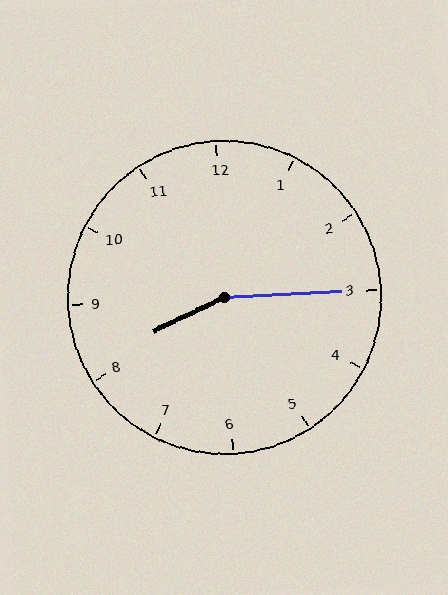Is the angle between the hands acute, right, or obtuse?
It is obtuse.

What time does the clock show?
8:15.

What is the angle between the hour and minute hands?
Approximately 158 degrees.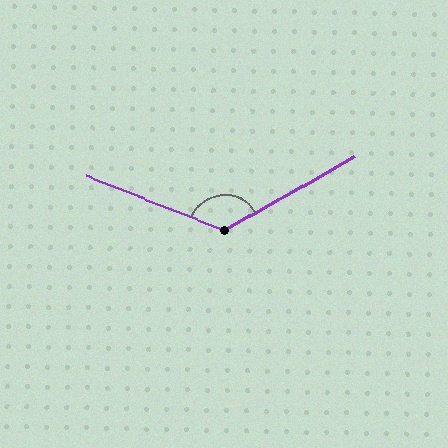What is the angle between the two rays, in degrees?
Approximately 129 degrees.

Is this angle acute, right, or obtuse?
It is obtuse.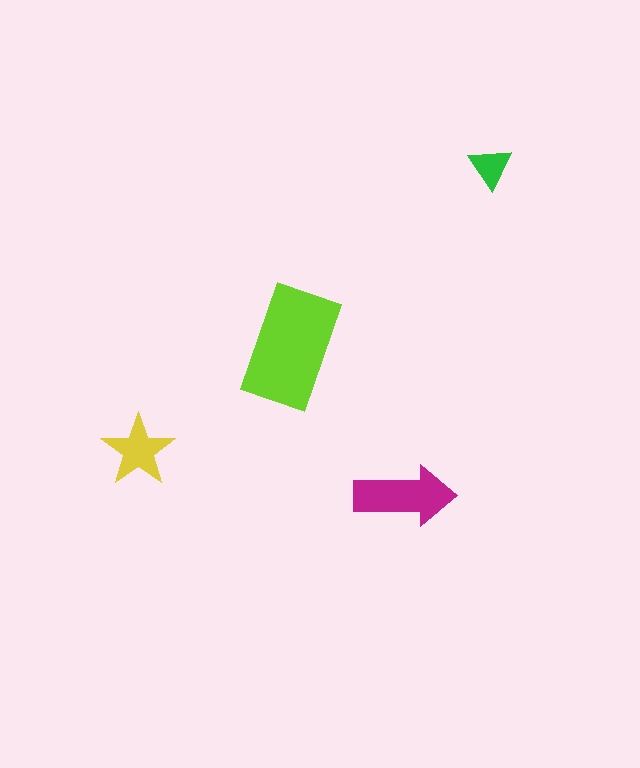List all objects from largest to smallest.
The lime rectangle, the magenta arrow, the yellow star, the green triangle.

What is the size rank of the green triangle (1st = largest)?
4th.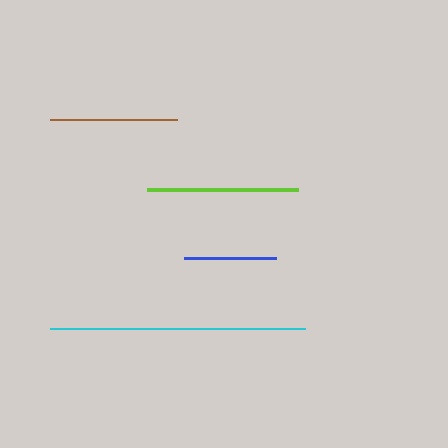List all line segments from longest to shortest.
From longest to shortest: cyan, lime, brown, blue.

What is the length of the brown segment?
The brown segment is approximately 127 pixels long.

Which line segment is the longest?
The cyan line is the longest at approximately 255 pixels.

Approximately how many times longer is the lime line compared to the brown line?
The lime line is approximately 1.2 times the length of the brown line.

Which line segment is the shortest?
The blue line is the shortest at approximately 91 pixels.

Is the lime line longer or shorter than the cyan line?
The cyan line is longer than the lime line.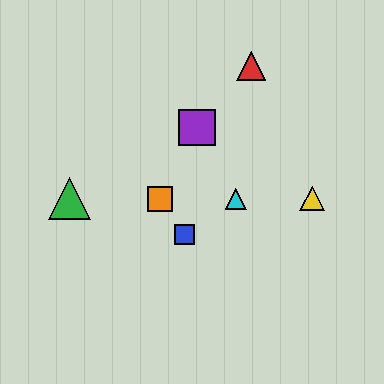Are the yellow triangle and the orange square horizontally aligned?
Yes, both are at y≈199.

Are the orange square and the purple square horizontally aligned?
No, the orange square is at y≈199 and the purple square is at y≈127.